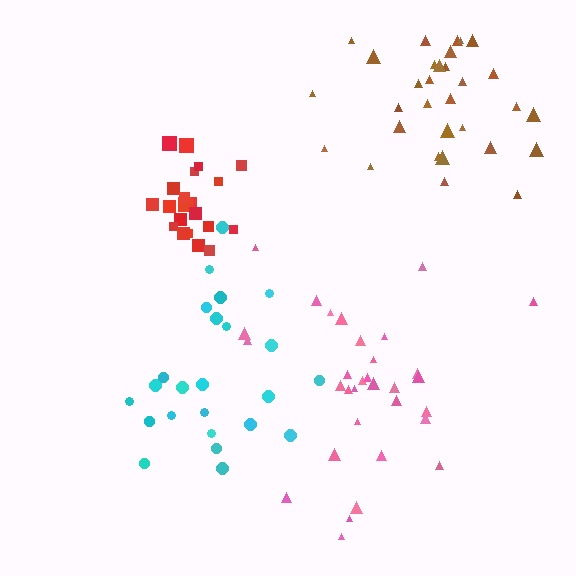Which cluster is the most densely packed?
Red.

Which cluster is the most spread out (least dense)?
Brown.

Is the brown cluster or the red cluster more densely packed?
Red.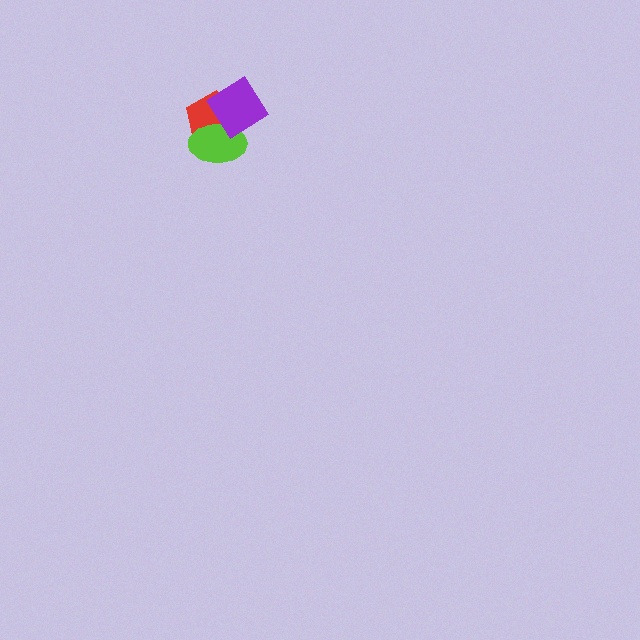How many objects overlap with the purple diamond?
2 objects overlap with the purple diamond.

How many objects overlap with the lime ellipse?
2 objects overlap with the lime ellipse.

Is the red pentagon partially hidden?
Yes, it is partially covered by another shape.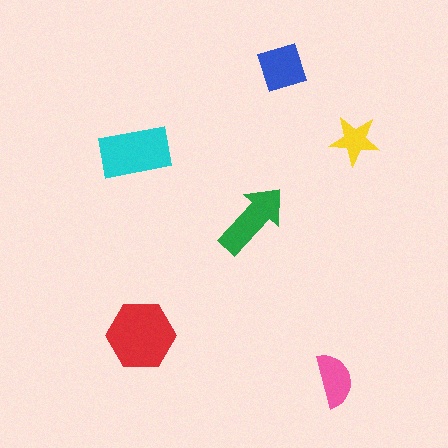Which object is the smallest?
The yellow star.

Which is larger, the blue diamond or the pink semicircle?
The blue diamond.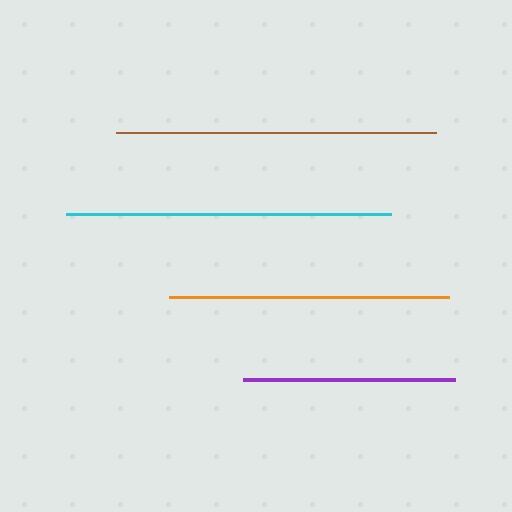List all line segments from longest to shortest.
From longest to shortest: cyan, brown, orange, purple.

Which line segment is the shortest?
The purple line is the shortest at approximately 212 pixels.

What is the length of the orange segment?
The orange segment is approximately 280 pixels long.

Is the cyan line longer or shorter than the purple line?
The cyan line is longer than the purple line.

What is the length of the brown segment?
The brown segment is approximately 320 pixels long.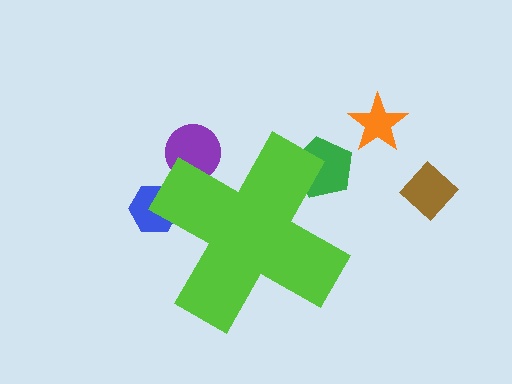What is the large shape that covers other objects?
A lime cross.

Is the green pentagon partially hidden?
Yes, the green pentagon is partially hidden behind the lime cross.